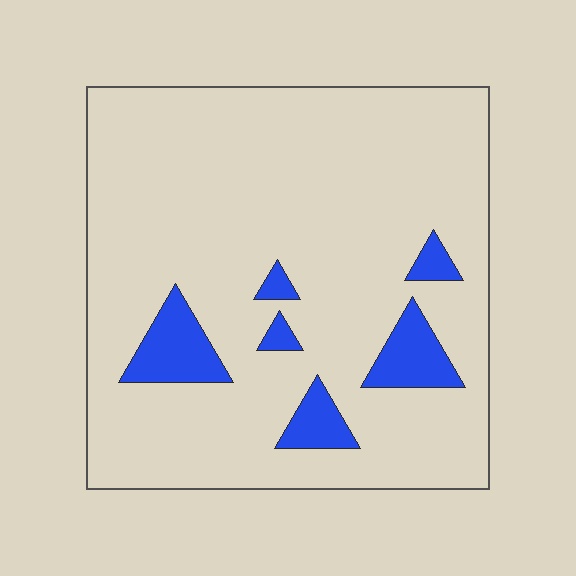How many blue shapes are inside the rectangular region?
6.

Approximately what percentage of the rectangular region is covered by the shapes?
Approximately 10%.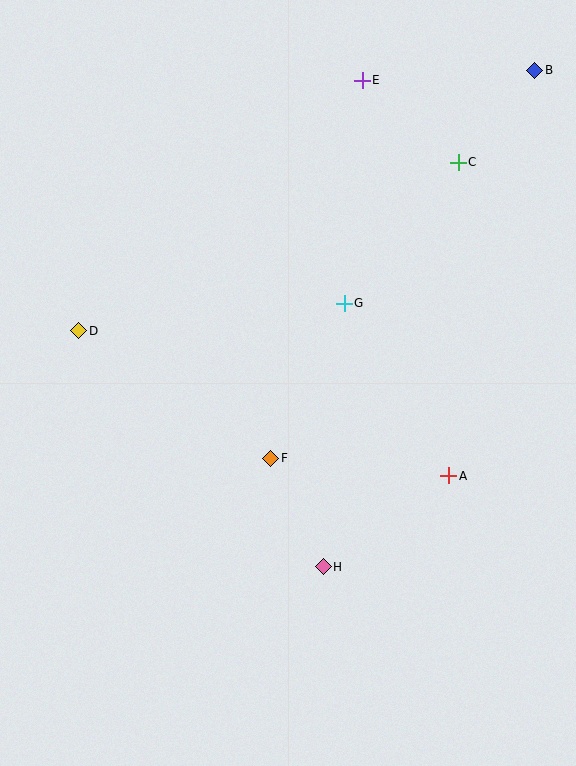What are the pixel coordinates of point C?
Point C is at (458, 162).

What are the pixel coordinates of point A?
Point A is at (449, 476).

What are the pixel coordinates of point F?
Point F is at (271, 458).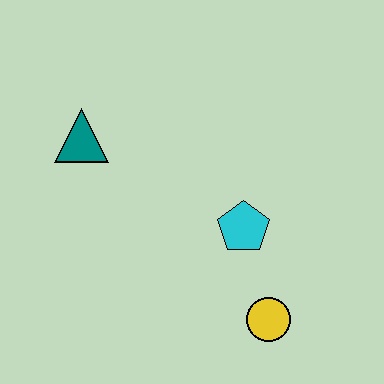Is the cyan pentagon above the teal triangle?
No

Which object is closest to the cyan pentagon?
The yellow circle is closest to the cyan pentagon.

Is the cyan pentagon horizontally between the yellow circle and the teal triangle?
Yes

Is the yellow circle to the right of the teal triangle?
Yes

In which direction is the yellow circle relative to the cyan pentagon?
The yellow circle is below the cyan pentagon.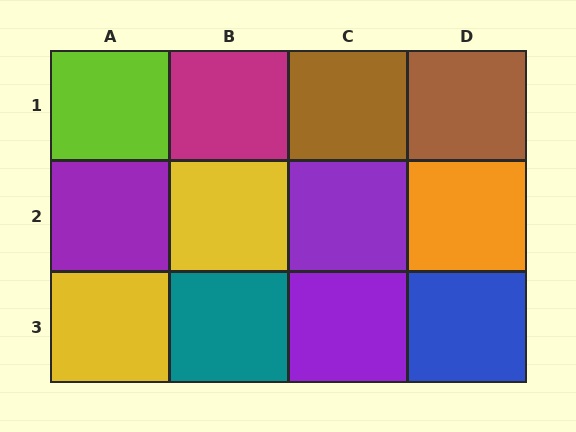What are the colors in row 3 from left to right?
Yellow, teal, purple, blue.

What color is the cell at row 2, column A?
Purple.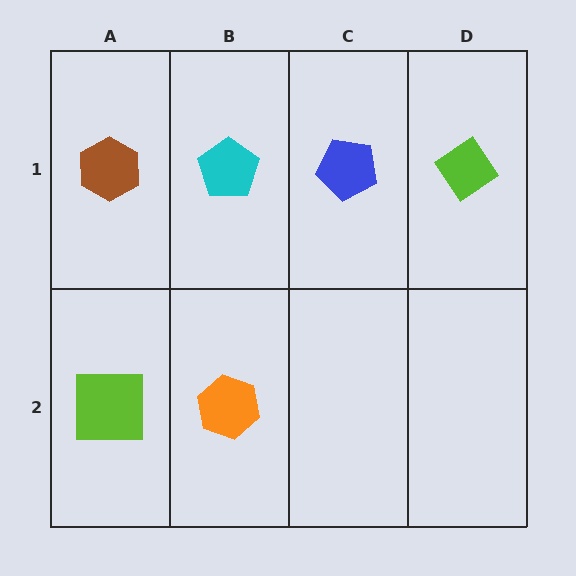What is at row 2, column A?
A lime square.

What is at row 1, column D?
A lime diamond.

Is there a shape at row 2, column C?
No, that cell is empty.